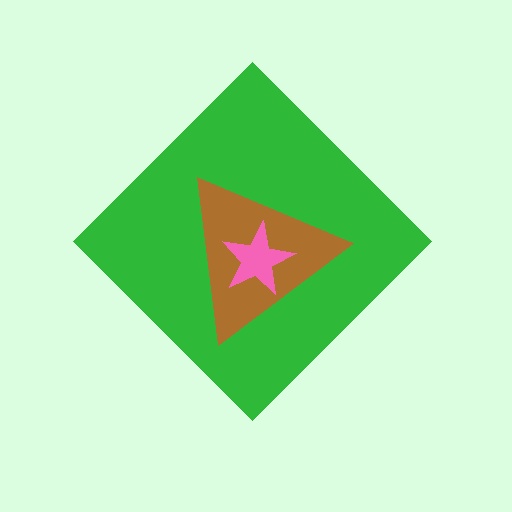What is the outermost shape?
The green diamond.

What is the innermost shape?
The pink star.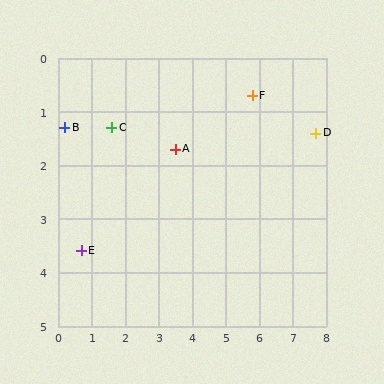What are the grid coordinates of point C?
Point C is at approximately (1.6, 1.3).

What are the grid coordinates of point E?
Point E is at approximately (0.7, 3.6).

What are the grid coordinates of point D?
Point D is at approximately (7.7, 1.4).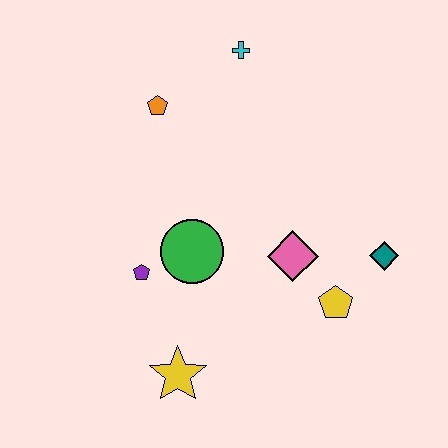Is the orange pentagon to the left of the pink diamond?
Yes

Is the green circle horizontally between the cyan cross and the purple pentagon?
Yes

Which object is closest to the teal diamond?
The yellow pentagon is closest to the teal diamond.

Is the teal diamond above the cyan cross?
No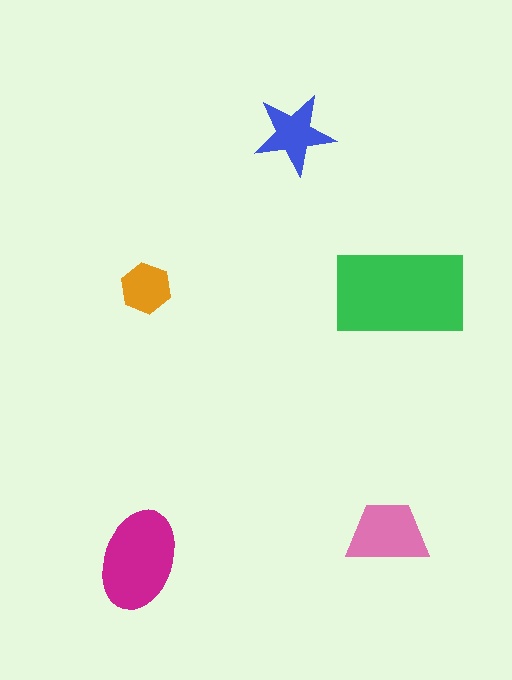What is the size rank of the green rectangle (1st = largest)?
1st.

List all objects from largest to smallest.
The green rectangle, the magenta ellipse, the pink trapezoid, the blue star, the orange hexagon.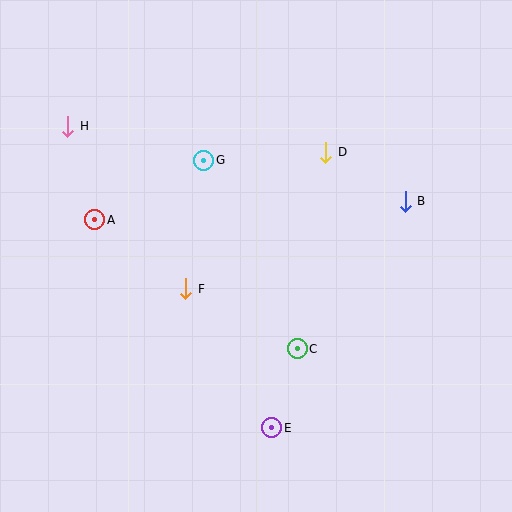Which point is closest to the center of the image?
Point F at (186, 289) is closest to the center.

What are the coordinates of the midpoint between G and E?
The midpoint between G and E is at (238, 294).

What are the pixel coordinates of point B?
Point B is at (405, 201).